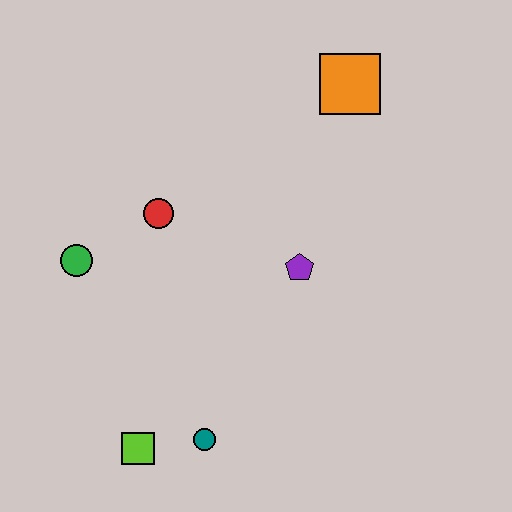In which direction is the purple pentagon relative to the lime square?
The purple pentagon is above the lime square.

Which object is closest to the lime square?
The teal circle is closest to the lime square.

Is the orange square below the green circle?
No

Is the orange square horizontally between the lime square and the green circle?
No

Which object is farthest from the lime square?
The orange square is farthest from the lime square.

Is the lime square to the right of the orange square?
No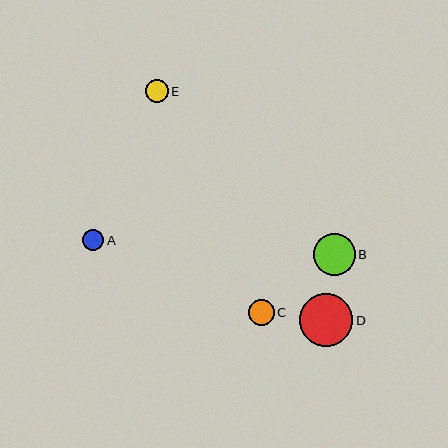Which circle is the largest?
Circle D is the largest with a size of approximately 53 pixels.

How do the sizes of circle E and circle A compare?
Circle E and circle A are approximately the same size.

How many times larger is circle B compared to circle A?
Circle B is approximately 2.0 times the size of circle A.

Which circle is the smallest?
Circle A is the smallest with a size of approximately 21 pixels.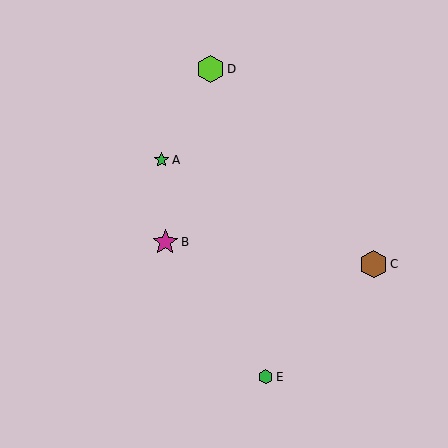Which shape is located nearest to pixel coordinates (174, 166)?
The green star (labeled A) at (161, 160) is nearest to that location.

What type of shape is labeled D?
Shape D is a lime hexagon.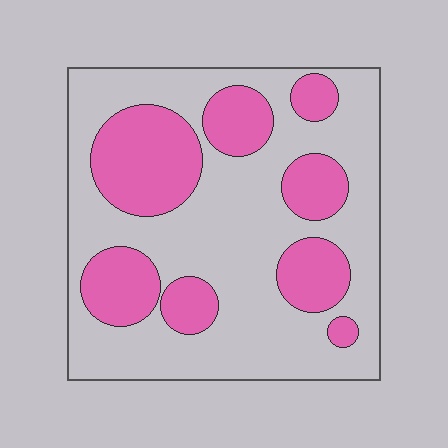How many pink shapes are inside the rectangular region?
8.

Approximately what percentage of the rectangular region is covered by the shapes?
Approximately 35%.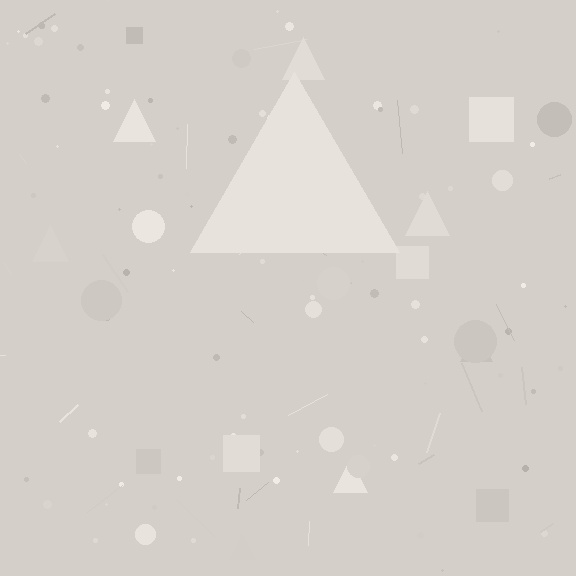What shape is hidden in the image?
A triangle is hidden in the image.